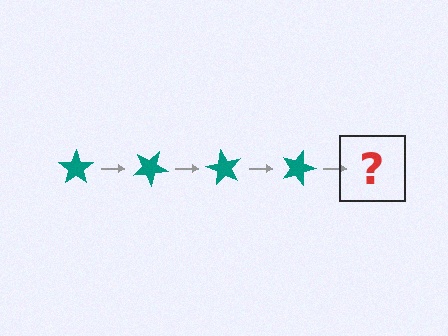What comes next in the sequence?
The next element should be a teal star rotated 120 degrees.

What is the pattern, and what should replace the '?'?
The pattern is that the star rotates 30 degrees each step. The '?' should be a teal star rotated 120 degrees.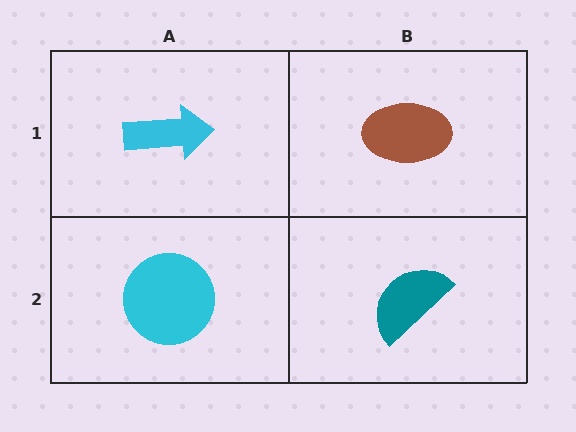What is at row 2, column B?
A teal semicircle.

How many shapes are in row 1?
2 shapes.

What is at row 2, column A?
A cyan circle.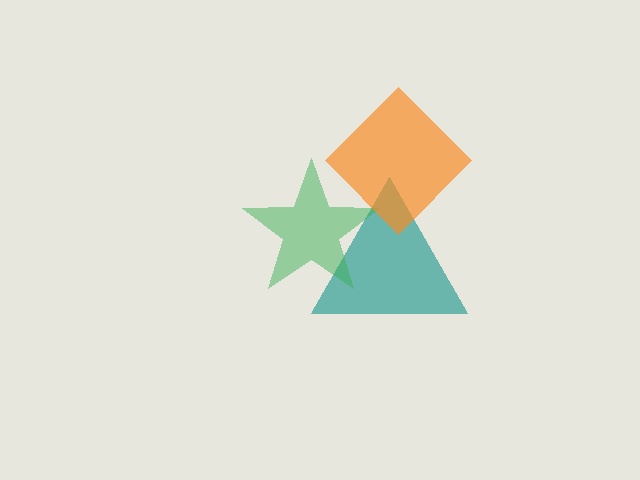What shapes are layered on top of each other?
The layered shapes are: a teal triangle, a green star, an orange diamond.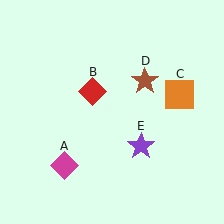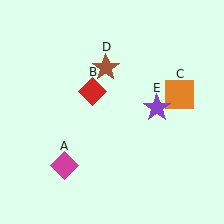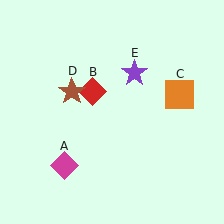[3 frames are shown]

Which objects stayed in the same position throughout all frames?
Magenta diamond (object A) and red diamond (object B) and orange square (object C) remained stationary.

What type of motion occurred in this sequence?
The brown star (object D), purple star (object E) rotated counterclockwise around the center of the scene.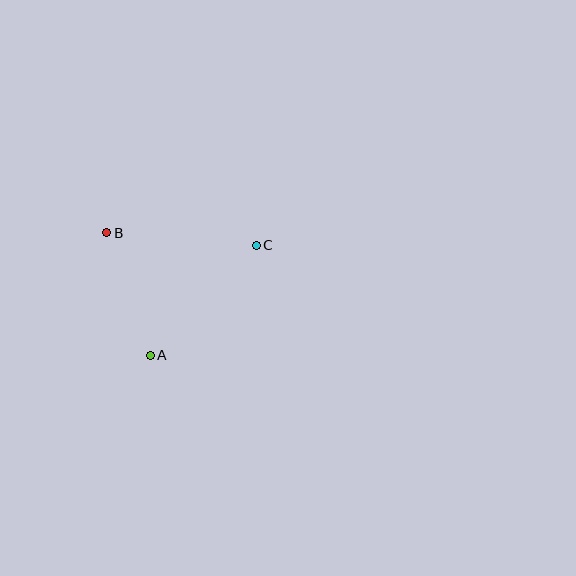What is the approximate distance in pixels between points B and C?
The distance between B and C is approximately 150 pixels.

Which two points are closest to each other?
Points A and B are closest to each other.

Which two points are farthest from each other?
Points A and C are farthest from each other.